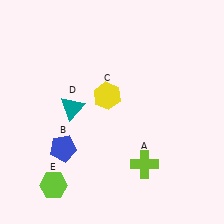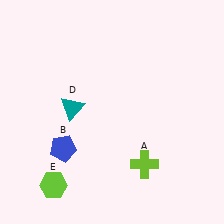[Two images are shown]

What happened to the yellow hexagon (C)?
The yellow hexagon (C) was removed in Image 2. It was in the top-left area of Image 1.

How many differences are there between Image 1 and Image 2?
There is 1 difference between the two images.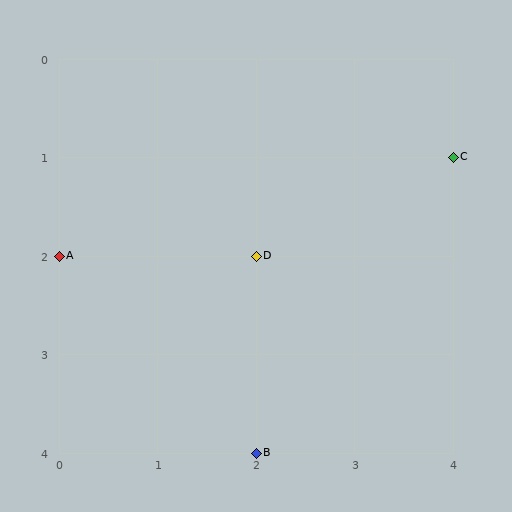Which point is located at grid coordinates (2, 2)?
Point D is at (2, 2).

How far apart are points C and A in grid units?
Points C and A are 4 columns and 1 row apart (about 4.1 grid units diagonally).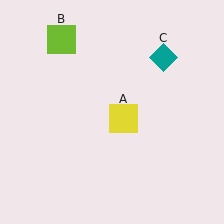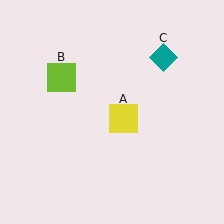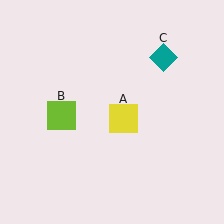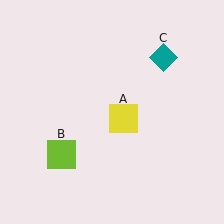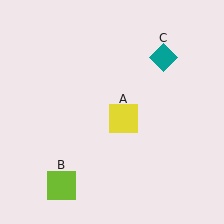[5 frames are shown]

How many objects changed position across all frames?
1 object changed position: lime square (object B).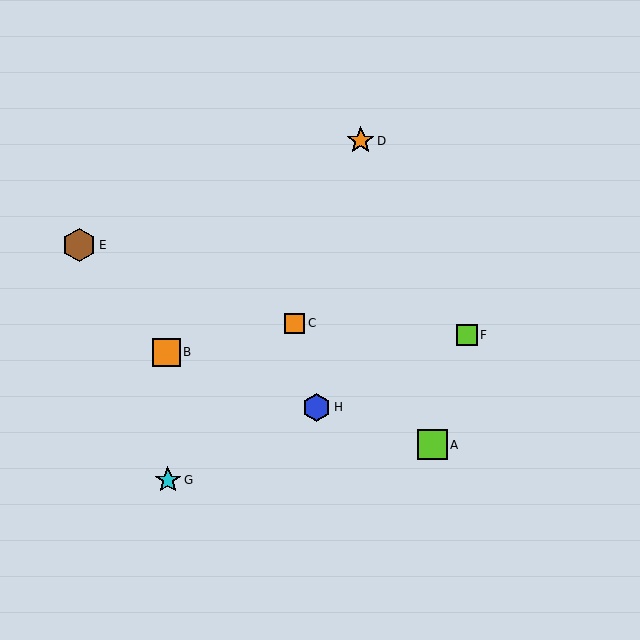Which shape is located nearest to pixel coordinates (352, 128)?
The orange star (labeled D) at (361, 141) is nearest to that location.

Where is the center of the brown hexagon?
The center of the brown hexagon is at (79, 245).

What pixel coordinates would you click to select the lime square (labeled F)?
Click at (467, 335) to select the lime square F.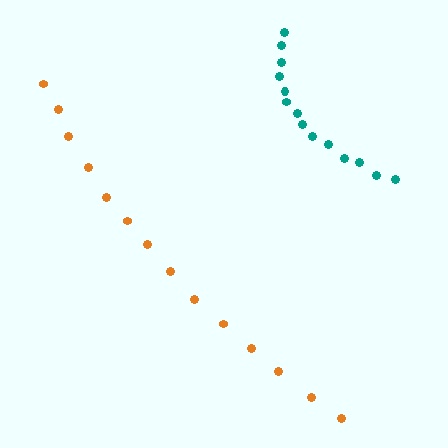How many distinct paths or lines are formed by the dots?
There are 2 distinct paths.